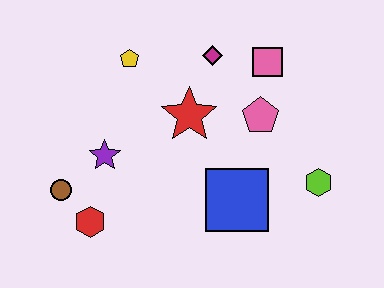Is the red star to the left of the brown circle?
No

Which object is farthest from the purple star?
The lime hexagon is farthest from the purple star.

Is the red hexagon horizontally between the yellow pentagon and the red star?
No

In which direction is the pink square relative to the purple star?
The pink square is to the right of the purple star.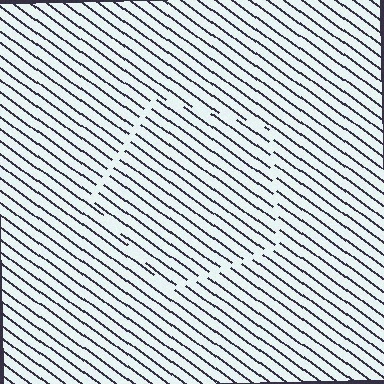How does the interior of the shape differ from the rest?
The interior of the shape contains the same grating, shifted by half a period — the contour is defined by the phase discontinuity where line-ends from the inner and outer gratings abut.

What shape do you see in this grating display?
An illusory pentagon. The interior of the shape contains the same grating, shifted by half a period — the contour is defined by the phase discontinuity where line-ends from the inner and outer gratings abut.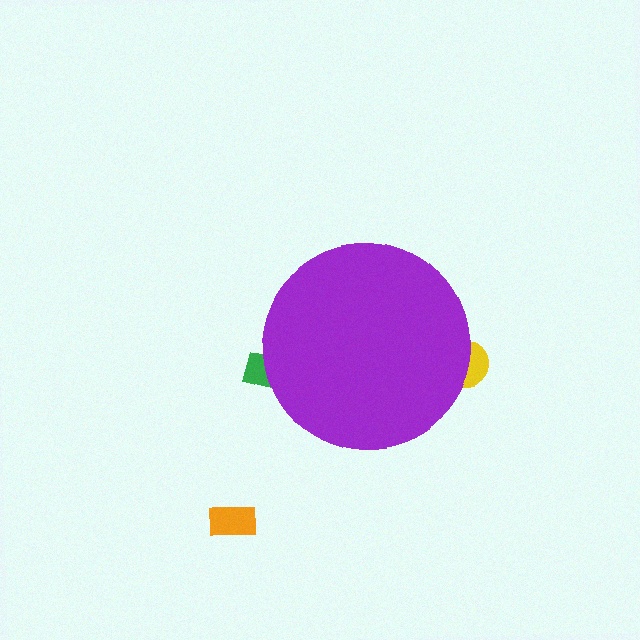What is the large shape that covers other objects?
A purple circle.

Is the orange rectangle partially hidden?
No, the orange rectangle is fully visible.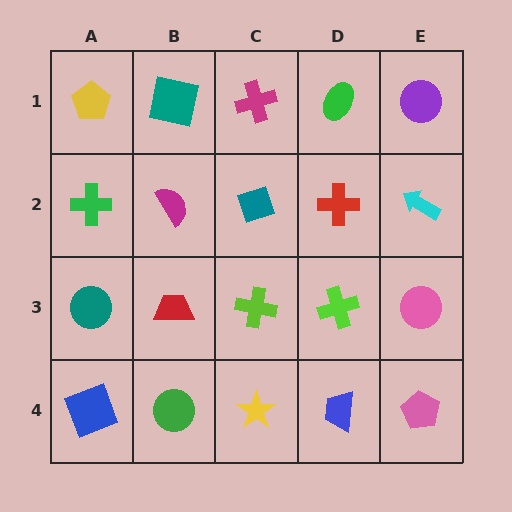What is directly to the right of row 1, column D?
A purple circle.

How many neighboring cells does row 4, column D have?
3.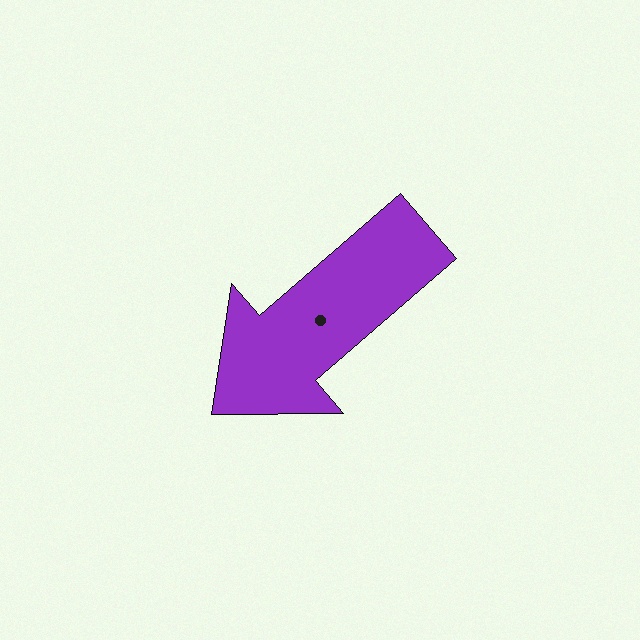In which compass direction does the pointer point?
Southwest.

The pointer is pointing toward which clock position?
Roughly 8 o'clock.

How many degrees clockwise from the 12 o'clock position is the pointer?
Approximately 229 degrees.